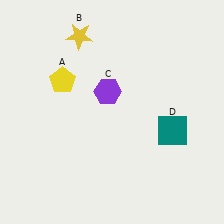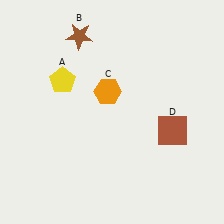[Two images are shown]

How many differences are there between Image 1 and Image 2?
There are 3 differences between the two images.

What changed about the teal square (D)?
In Image 1, D is teal. In Image 2, it changed to brown.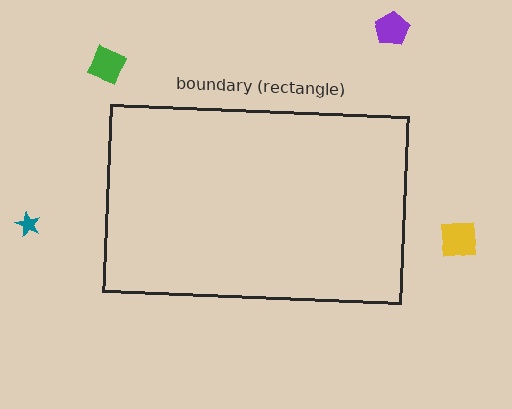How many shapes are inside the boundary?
0 inside, 4 outside.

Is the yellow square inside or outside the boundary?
Outside.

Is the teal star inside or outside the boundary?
Outside.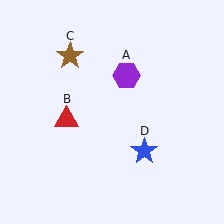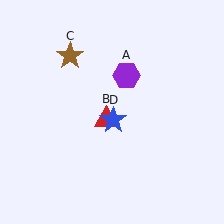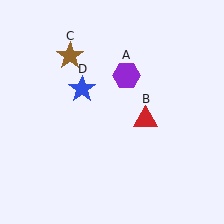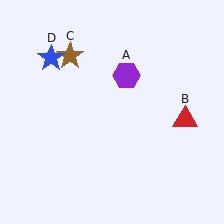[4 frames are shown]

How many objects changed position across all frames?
2 objects changed position: red triangle (object B), blue star (object D).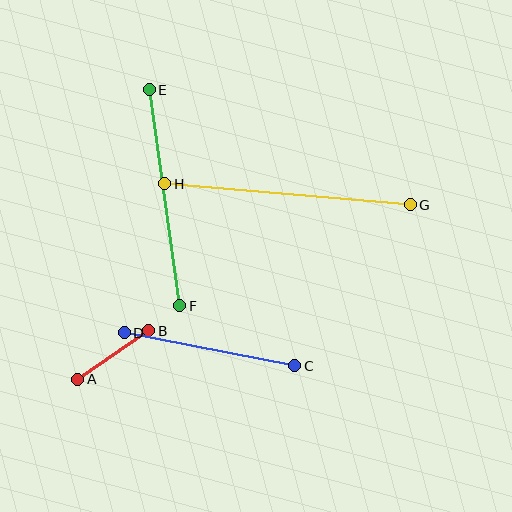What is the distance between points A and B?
The distance is approximately 86 pixels.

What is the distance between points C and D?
The distance is approximately 174 pixels.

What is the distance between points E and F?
The distance is approximately 218 pixels.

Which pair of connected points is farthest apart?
Points G and H are farthest apart.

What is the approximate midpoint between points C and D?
The midpoint is at approximately (210, 349) pixels.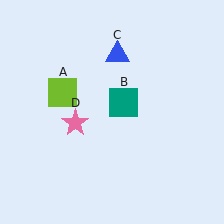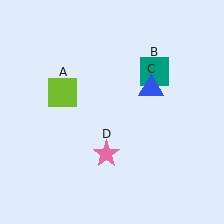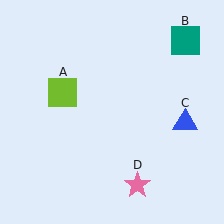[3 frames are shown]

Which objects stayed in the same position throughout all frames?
Lime square (object A) remained stationary.